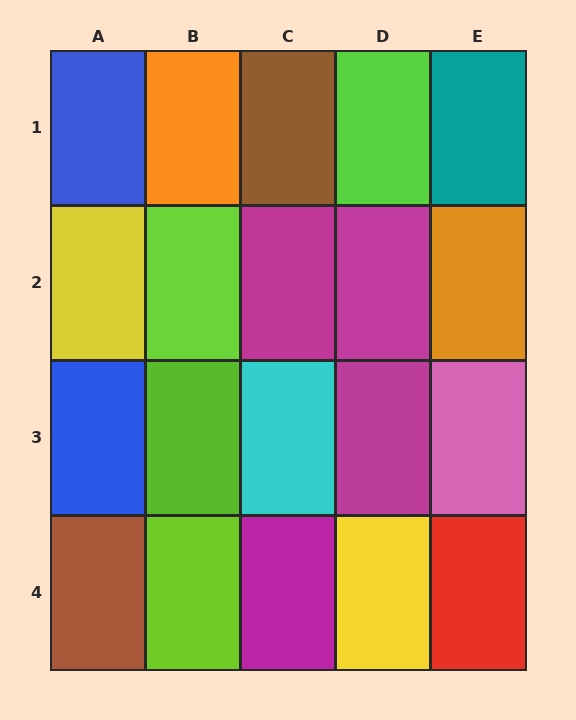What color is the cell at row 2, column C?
Magenta.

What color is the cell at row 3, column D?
Magenta.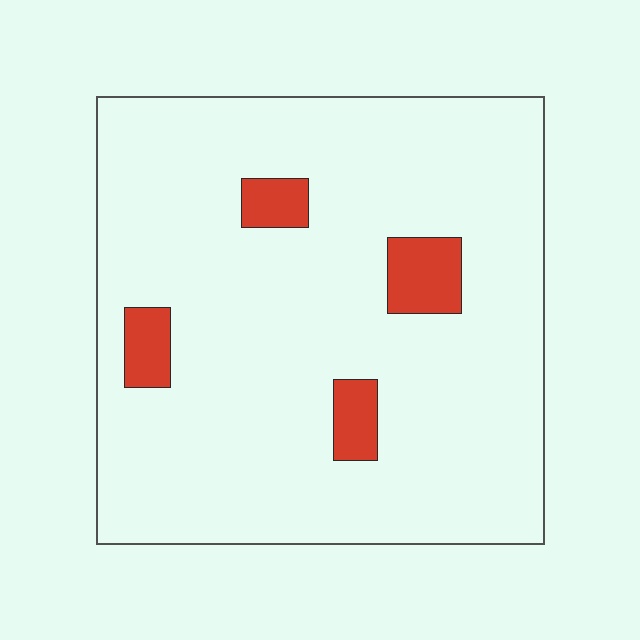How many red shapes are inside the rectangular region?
4.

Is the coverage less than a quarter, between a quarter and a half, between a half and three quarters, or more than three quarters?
Less than a quarter.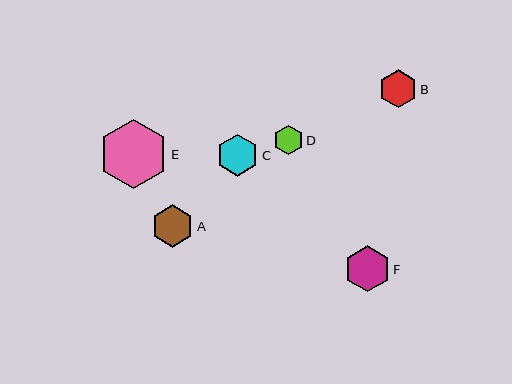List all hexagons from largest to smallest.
From largest to smallest: E, F, A, C, B, D.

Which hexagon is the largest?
Hexagon E is the largest with a size of approximately 69 pixels.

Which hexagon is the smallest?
Hexagon D is the smallest with a size of approximately 30 pixels.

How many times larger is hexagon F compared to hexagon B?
Hexagon F is approximately 1.2 times the size of hexagon B.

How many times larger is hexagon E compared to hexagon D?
Hexagon E is approximately 2.3 times the size of hexagon D.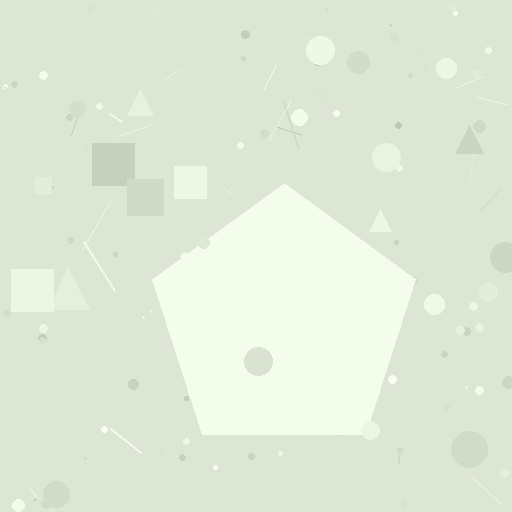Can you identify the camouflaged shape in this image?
The camouflaged shape is a pentagon.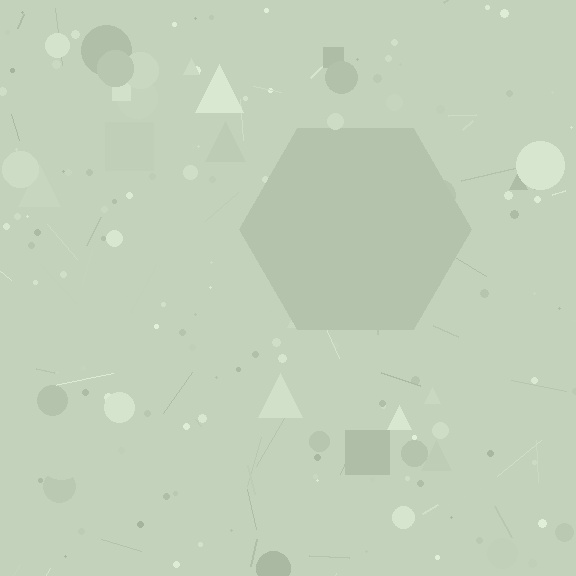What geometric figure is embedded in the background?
A hexagon is embedded in the background.